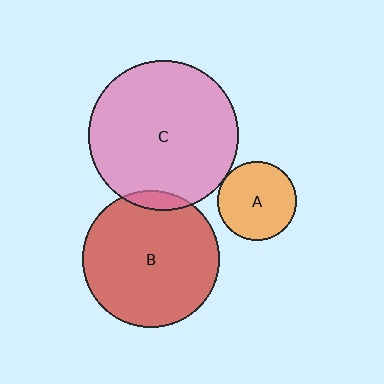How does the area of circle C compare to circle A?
Approximately 3.5 times.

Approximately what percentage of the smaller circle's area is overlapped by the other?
Approximately 5%.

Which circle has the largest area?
Circle C (pink).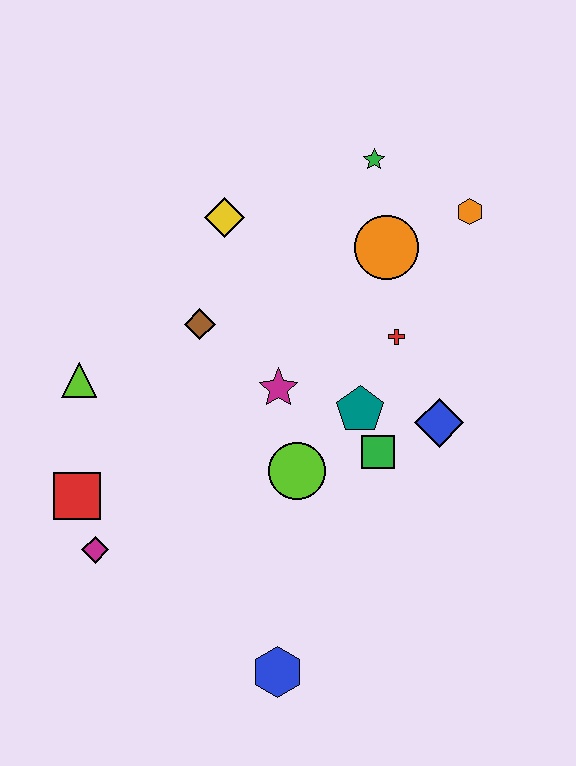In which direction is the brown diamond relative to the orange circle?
The brown diamond is to the left of the orange circle.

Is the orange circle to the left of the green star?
No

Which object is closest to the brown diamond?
The magenta star is closest to the brown diamond.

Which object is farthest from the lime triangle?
The orange hexagon is farthest from the lime triangle.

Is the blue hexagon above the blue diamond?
No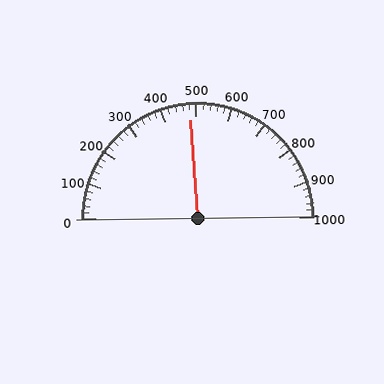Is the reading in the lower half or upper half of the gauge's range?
The reading is in the lower half of the range (0 to 1000).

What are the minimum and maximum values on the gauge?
The gauge ranges from 0 to 1000.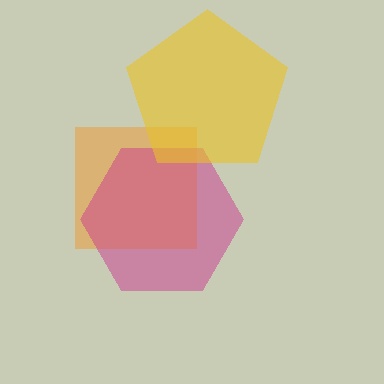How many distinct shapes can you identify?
There are 3 distinct shapes: an orange square, a magenta hexagon, a yellow pentagon.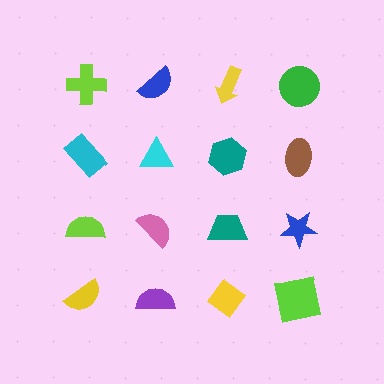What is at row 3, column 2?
A pink semicircle.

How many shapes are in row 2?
4 shapes.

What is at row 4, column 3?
A yellow diamond.